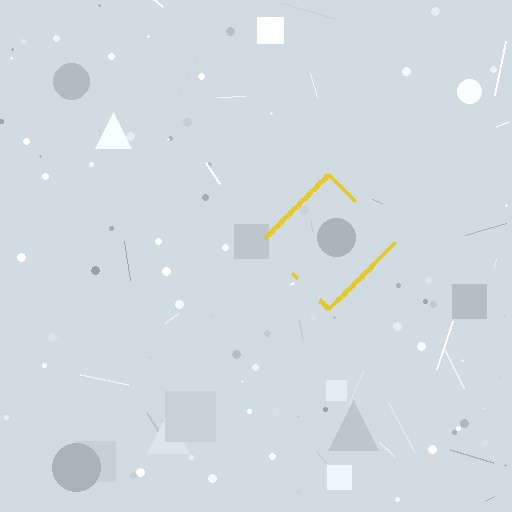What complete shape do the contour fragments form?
The contour fragments form a diamond.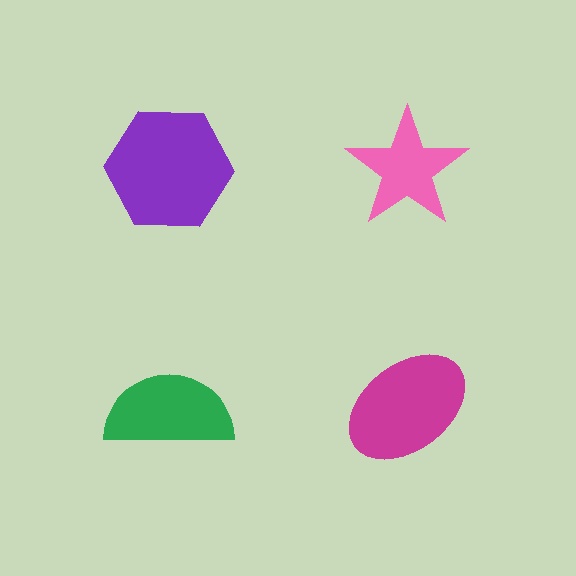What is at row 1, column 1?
A purple hexagon.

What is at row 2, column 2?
A magenta ellipse.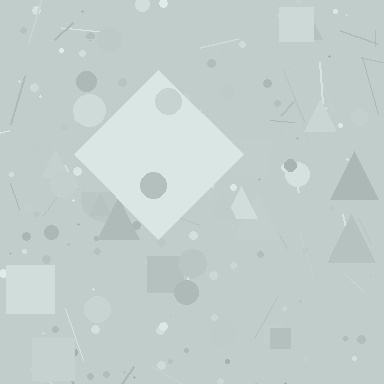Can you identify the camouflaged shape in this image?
The camouflaged shape is a diamond.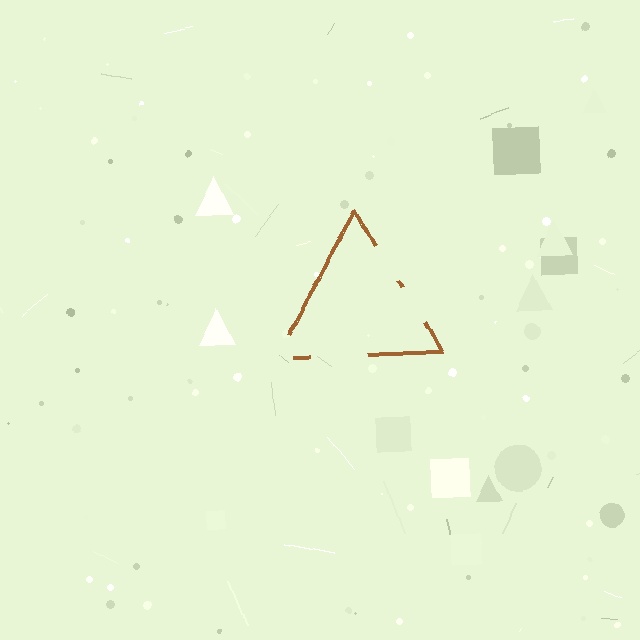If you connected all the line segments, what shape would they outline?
They would outline a triangle.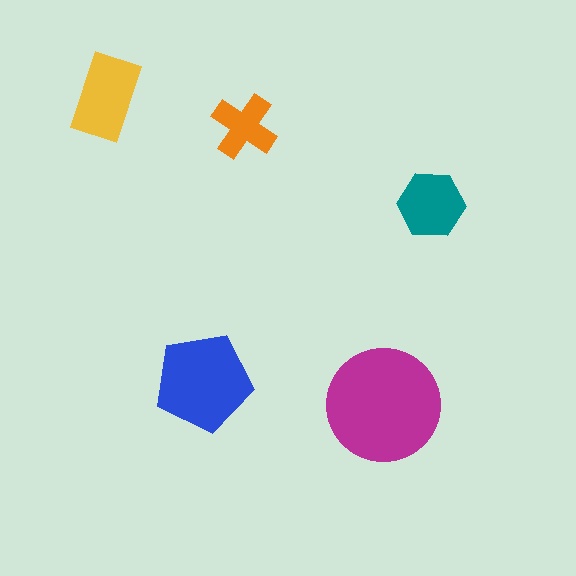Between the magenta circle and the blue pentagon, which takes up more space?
The magenta circle.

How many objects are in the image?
There are 5 objects in the image.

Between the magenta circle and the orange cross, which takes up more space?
The magenta circle.